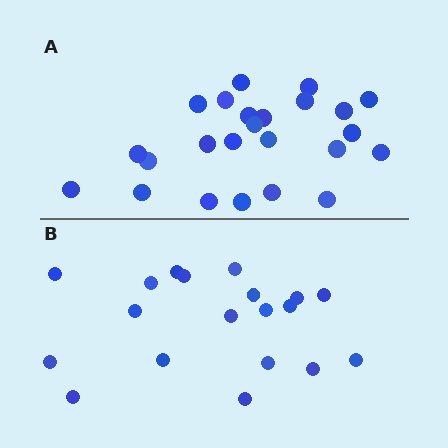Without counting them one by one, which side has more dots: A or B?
Region A (the top region) has more dots.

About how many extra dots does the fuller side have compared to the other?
Region A has about 5 more dots than region B.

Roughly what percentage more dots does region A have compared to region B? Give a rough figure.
About 25% more.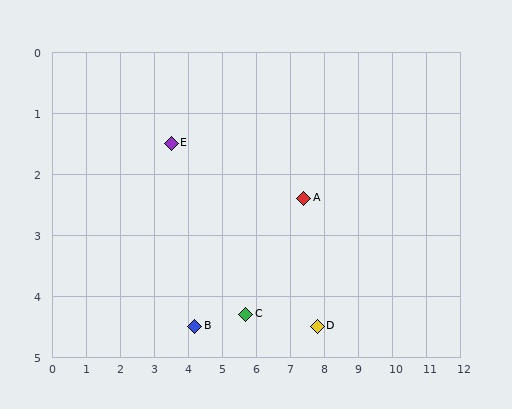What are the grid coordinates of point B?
Point B is at approximately (4.2, 4.5).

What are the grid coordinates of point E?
Point E is at approximately (3.5, 1.5).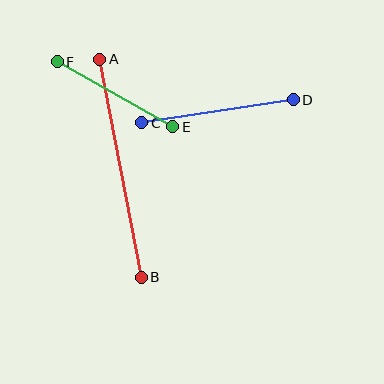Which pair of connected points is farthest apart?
Points A and B are farthest apart.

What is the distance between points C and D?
The distance is approximately 154 pixels.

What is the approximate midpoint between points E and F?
The midpoint is at approximately (115, 94) pixels.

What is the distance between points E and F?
The distance is approximately 132 pixels.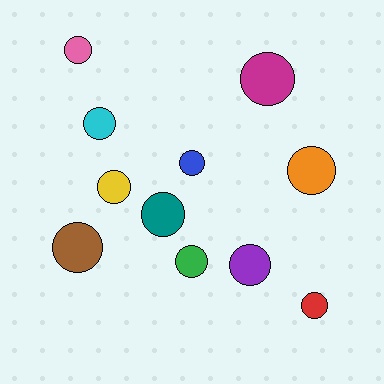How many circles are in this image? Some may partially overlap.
There are 11 circles.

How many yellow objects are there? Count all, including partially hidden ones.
There is 1 yellow object.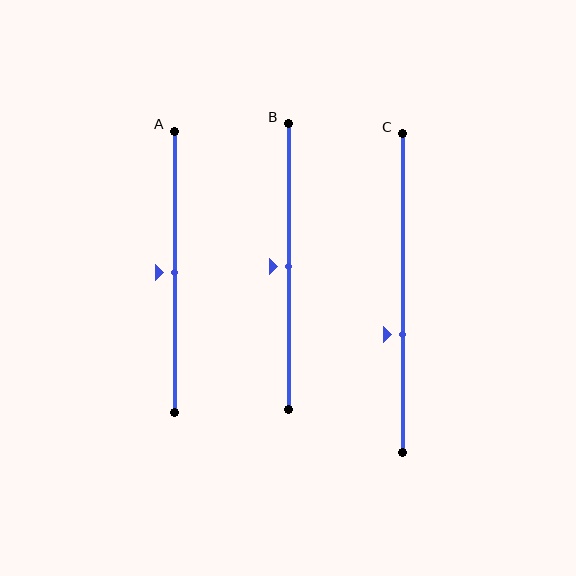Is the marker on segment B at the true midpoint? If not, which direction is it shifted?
Yes, the marker on segment B is at the true midpoint.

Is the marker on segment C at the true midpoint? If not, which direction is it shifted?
No, the marker on segment C is shifted downward by about 13% of the segment length.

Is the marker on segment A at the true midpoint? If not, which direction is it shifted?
Yes, the marker on segment A is at the true midpoint.